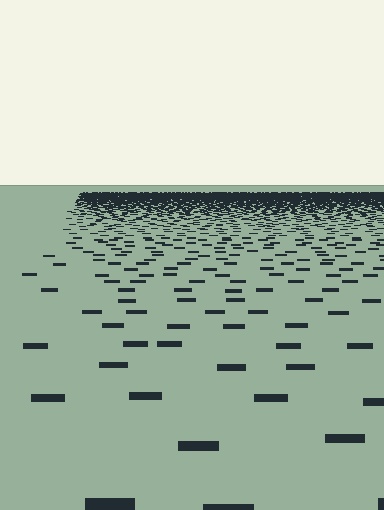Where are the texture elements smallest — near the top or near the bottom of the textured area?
Near the top.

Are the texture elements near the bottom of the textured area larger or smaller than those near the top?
Larger. Near the bottom, elements are closer to the viewer and appear at a bigger on-screen size.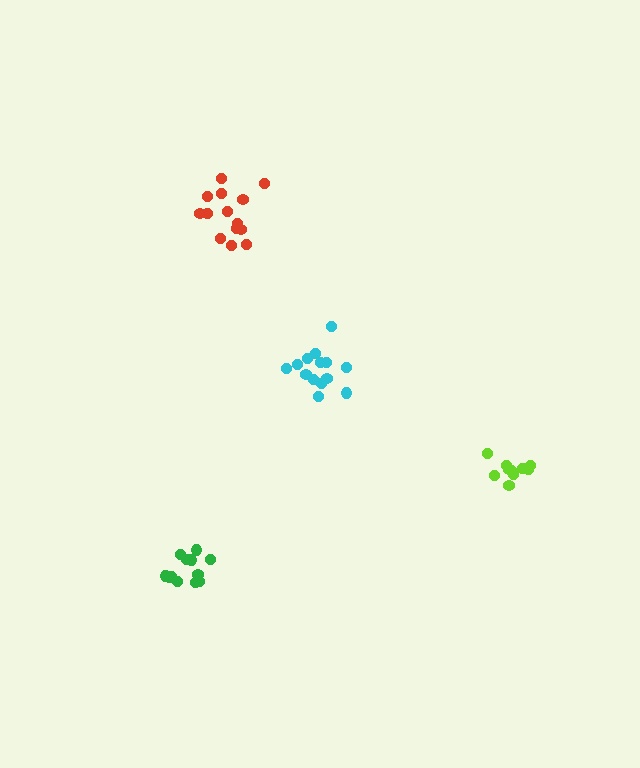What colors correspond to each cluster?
The clusters are colored: red, cyan, lime, green.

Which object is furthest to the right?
The lime cluster is rightmost.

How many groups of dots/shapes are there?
There are 4 groups.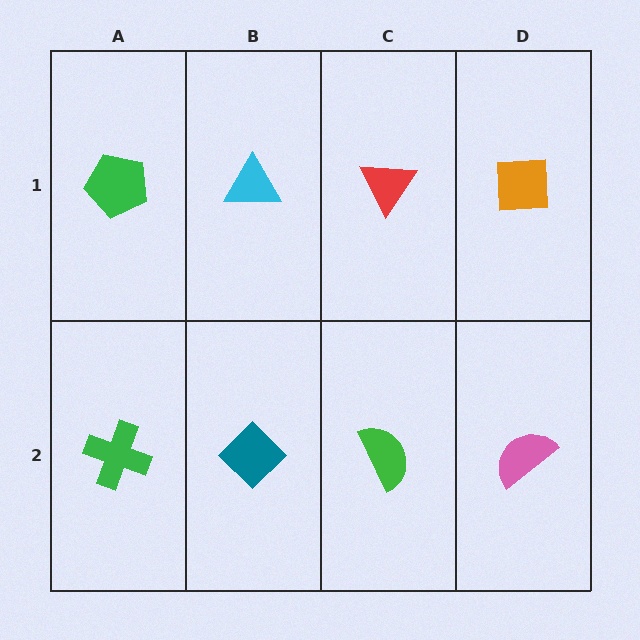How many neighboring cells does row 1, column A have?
2.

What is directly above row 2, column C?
A red triangle.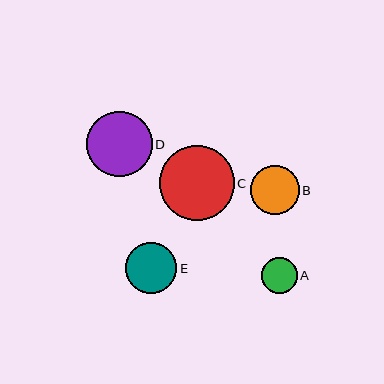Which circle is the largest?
Circle C is the largest with a size of approximately 75 pixels.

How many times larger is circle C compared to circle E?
Circle C is approximately 1.5 times the size of circle E.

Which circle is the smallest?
Circle A is the smallest with a size of approximately 36 pixels.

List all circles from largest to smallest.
From largest to smallest: C, D, E, B, A.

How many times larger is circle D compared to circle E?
Circle D is approximately 1.3 times the size of circle E.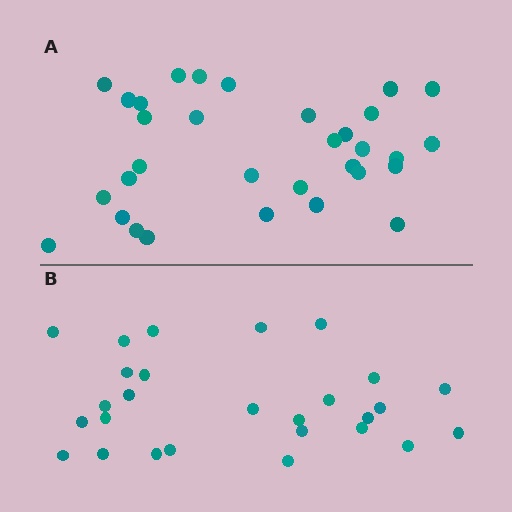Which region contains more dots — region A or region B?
Region A (the top region) has more dots.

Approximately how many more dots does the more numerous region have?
Region A has about 5 more dots than region B.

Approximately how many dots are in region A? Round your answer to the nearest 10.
About 30 dots. (The exact count is 32, which rounds to 30.)